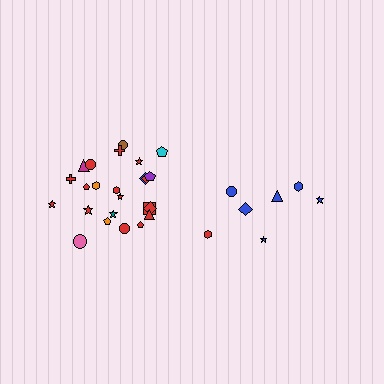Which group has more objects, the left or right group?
The left group.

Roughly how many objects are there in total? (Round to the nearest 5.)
Roughly 30 objects in total.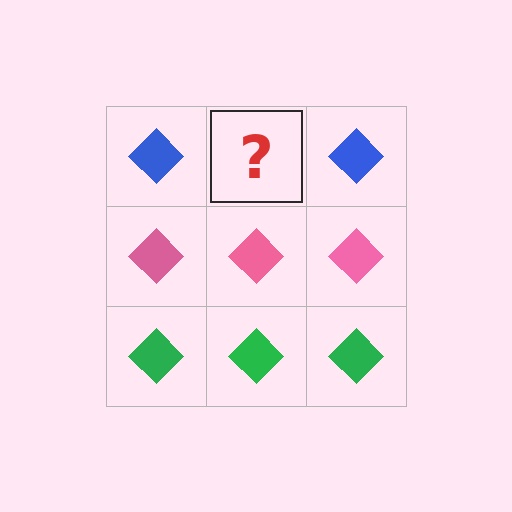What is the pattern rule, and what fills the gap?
The rule is that each row has a consistent color. The gap should be filled with a blue diamond.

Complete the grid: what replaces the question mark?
The question mark should be replaced with a blue diamond.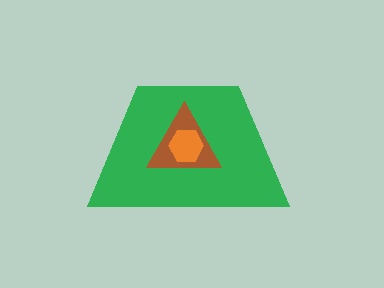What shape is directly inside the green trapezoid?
The brown triangle.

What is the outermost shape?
The green trapezoid.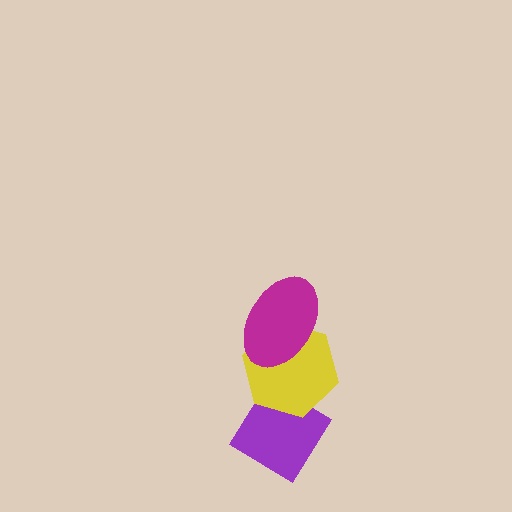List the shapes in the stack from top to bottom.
From top to bottom: the magenta ellipse, the yellow hexagon, the purple diamond.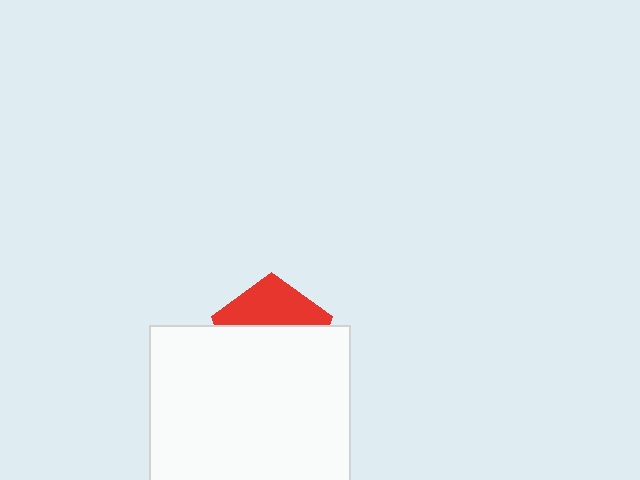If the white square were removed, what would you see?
You would see the complete red pentagon.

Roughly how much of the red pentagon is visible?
A small part of it is visible (roughly 39%).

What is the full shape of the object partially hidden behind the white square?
The partially hidden object is a red pentagon.